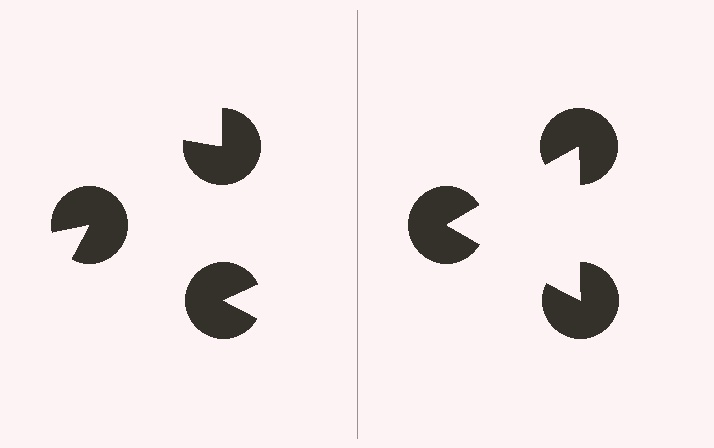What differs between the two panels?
The pac-man discs are positioned identically on both sides; only the wedge orientations differ. On the right they align to a triangle; on the left they are misaligned.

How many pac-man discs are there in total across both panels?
6 — 3 on each side.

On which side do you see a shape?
An illusory triangle appears on the right side. On the left side the wedge cuts are rotated, so no coherent shape forms.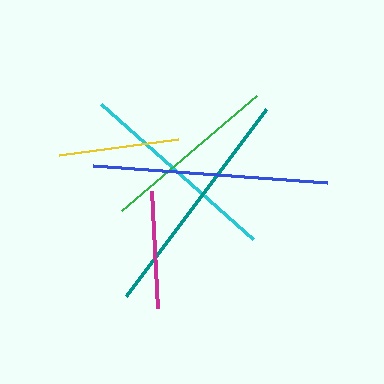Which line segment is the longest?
The blue line is the longest at approximately 235 pixels.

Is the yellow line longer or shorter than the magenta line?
The yellow line is longer than the magenta line.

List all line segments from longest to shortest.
From longest to shortest: blue, teal, cyan, green, yellow, magenta.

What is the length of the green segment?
The green segment is approximately 178 pixels long.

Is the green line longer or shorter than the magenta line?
The green line is longer than the magenta line.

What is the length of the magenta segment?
The magenta segment is approximately 117 pixels long.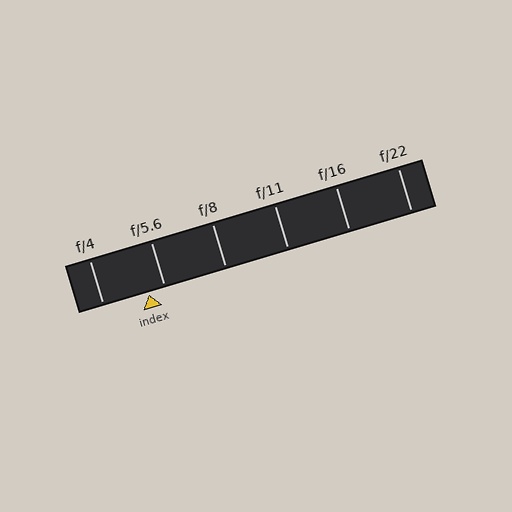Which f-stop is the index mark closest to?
The index mark is closest to f/5.6.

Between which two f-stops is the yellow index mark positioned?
The index mark is between f/4 and f/5.6.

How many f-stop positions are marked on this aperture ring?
There are 6 f-stop positions marked.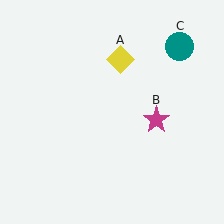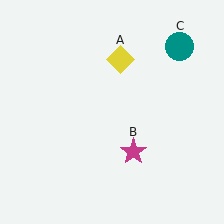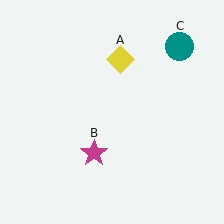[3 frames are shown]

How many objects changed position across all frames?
1 object changed position: magenta star (object B).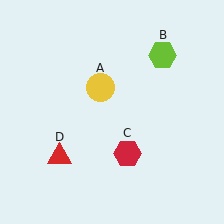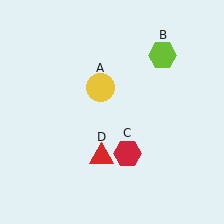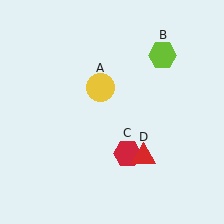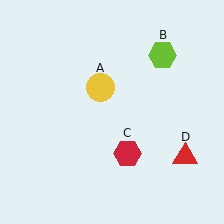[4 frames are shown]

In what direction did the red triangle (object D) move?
The red triangle (object D) moved right.